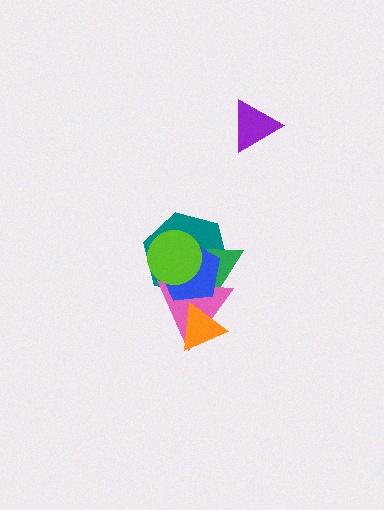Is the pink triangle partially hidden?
Yes, it is partially covered by another shape.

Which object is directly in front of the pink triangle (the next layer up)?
The blue pentagon is directly in front of the pink triangle.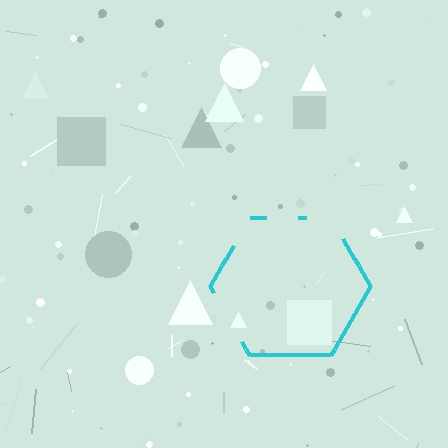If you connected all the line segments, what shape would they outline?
They would outline a hexagon.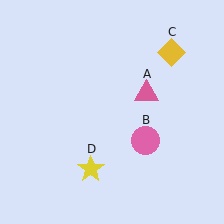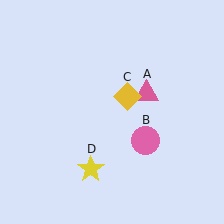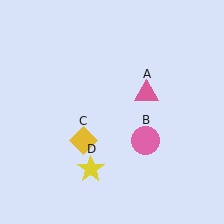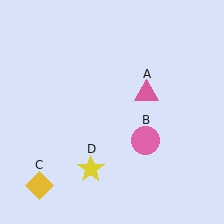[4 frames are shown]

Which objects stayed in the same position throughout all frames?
Pink triangle (object A) and pink circle (object B) and yellow star (object D) remained stationary.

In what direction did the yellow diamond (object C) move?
The yellow diamond (object C) moved down and to the left.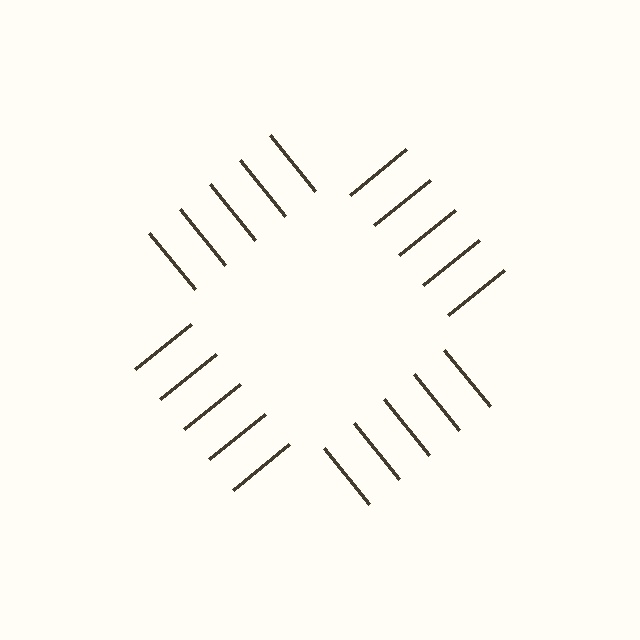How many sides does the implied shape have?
4 sides — the line-ends trace a square.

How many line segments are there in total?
20 — 5 along each of the 4 edges.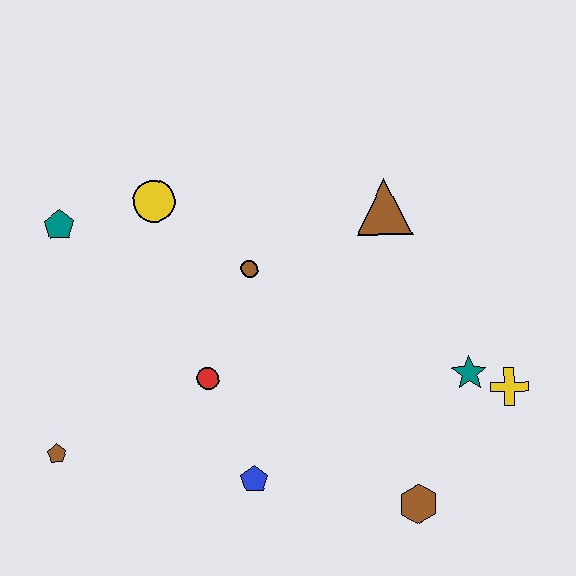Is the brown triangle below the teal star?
No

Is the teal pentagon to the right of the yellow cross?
No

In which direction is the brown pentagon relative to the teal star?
The brown pentagon is to the left of the teal star.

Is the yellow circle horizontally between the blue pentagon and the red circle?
No